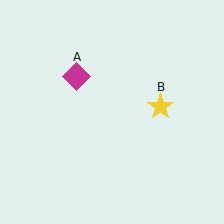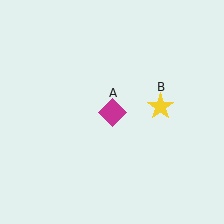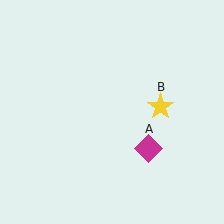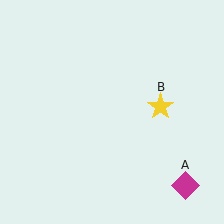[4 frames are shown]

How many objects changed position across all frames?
1 object changed position: magenta diamond (object A).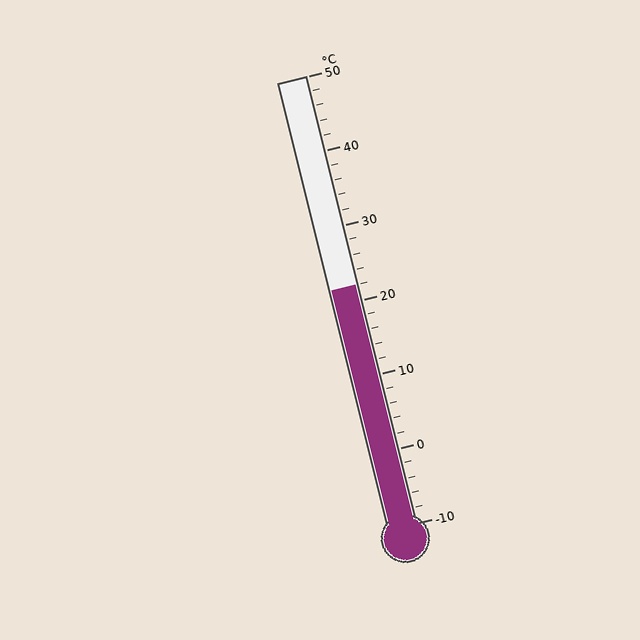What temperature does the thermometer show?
The thermometer shows approximately 22°C.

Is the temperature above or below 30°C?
The temperature is below 30°C.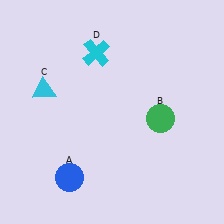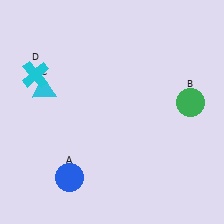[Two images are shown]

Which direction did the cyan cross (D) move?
The cyan cross (D) moved left.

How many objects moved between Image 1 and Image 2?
2 objects moved between the two images.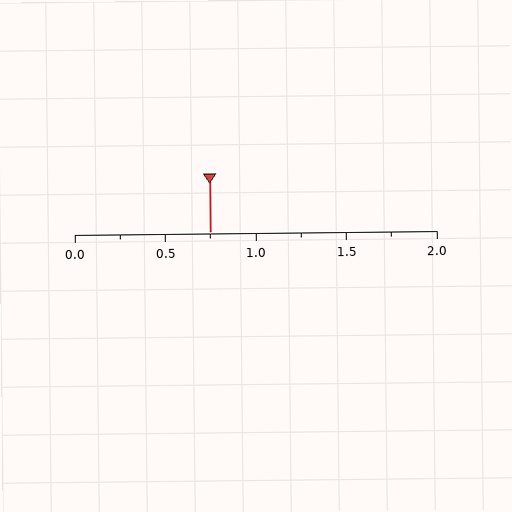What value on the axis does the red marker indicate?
The marker indicates approximately 0.75.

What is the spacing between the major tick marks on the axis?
The major ticks are spaced 0.5 apart.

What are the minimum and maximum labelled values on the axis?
The axis runs from 0.0 to 2.0.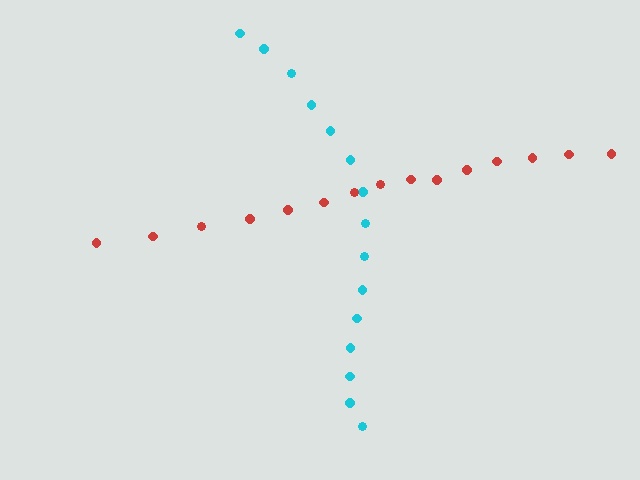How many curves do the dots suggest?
There are 2 distinct paths.